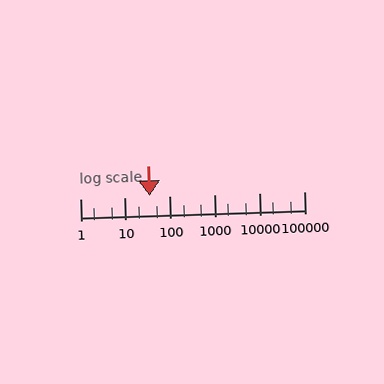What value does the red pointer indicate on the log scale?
The pointer indicates approximately 35.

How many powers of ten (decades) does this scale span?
The scale spans 5 decades, from 1 to 100000.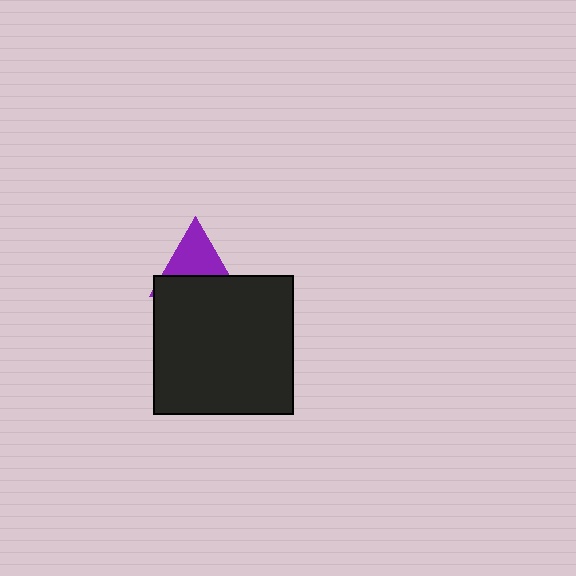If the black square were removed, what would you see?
You would see the complete purple triangle.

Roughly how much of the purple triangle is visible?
About half of it is visible (roughly 54%).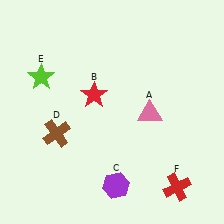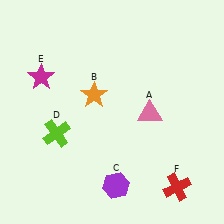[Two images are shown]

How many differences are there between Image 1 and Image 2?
There are 3 differences between the two images.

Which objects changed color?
B changed from red to orange. D changed from brown to lime. E changed from lime to magenta.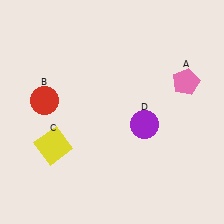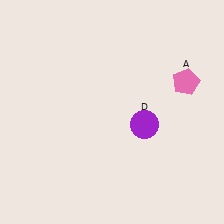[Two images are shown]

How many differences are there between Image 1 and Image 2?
There are 2 differences between the two images.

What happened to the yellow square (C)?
The yellow square (C) was removed in Image 2. It was in the bottom-left area of Image 1.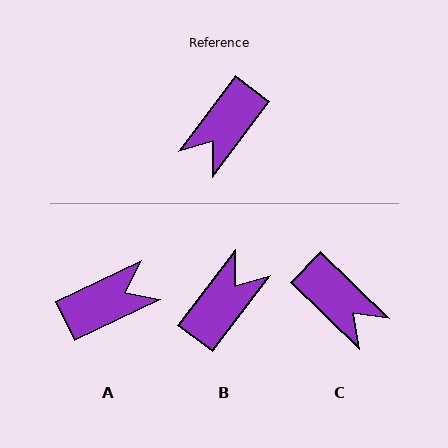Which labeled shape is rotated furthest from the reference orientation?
B, about 180 degrees away.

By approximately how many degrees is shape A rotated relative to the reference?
Approximately 153 degrees counter-clockwise.